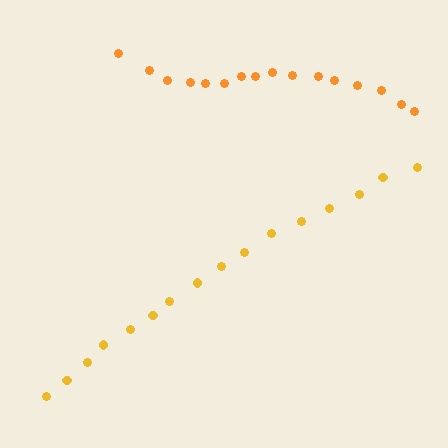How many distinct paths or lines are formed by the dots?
There are 2 distinct paths.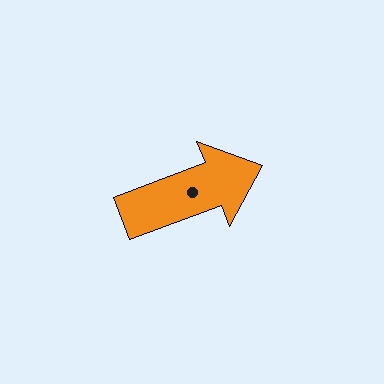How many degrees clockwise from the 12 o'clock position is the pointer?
Approximately 69 degrees.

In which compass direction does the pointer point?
East.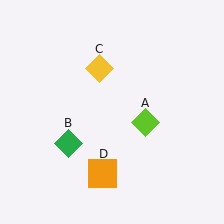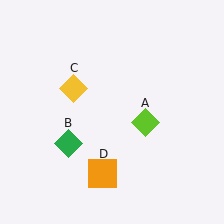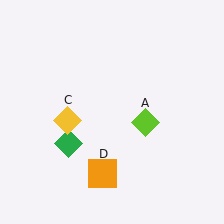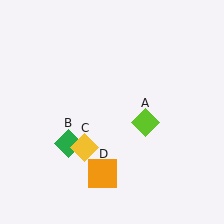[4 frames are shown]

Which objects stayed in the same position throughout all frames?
Lime diamond (object A) and green diamond (object B) and orange square (object D) remained stationary.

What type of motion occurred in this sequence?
The yellow diamond (object C) rotated counterclockwise around the center of the scene.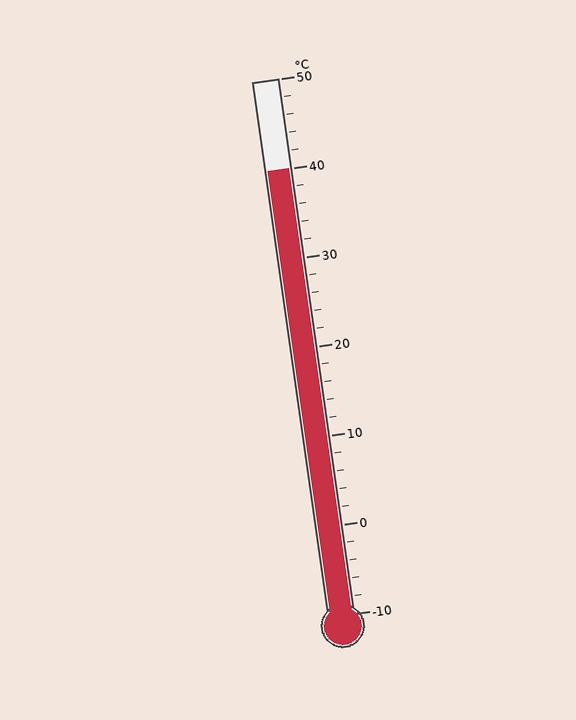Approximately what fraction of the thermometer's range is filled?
The thermometer is filled to approximately 85% of its range.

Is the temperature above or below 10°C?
The temperature is above 10°C.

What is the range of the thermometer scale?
The thermometer scale ranges from -10°C to 50°C.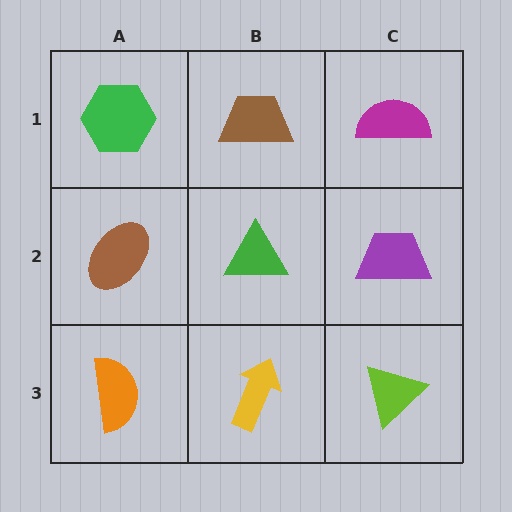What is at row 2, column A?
A brown ellipse.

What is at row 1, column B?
A brown trapezoid.